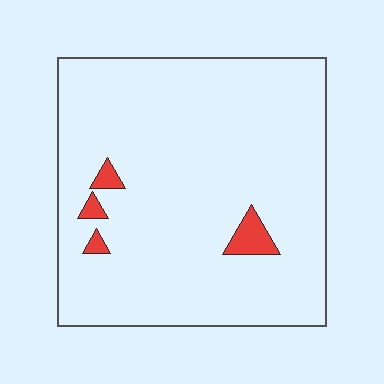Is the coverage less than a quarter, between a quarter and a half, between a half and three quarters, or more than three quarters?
Less than a quarter.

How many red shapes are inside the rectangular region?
4.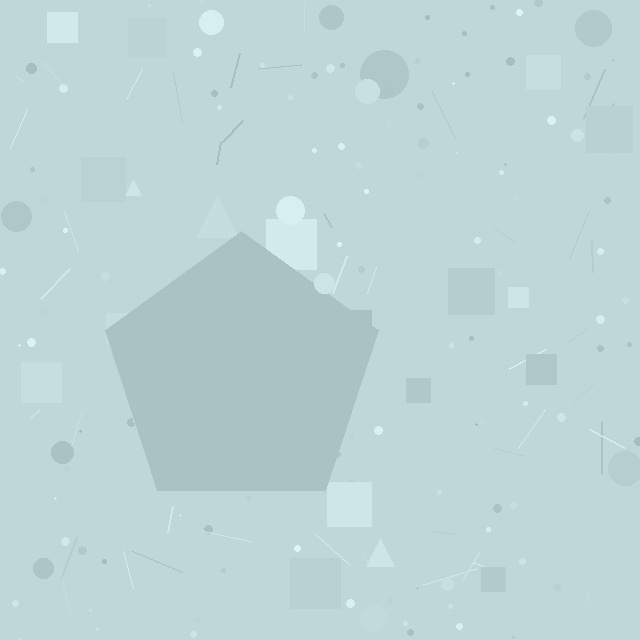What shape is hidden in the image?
A pentagon is hidden in the image.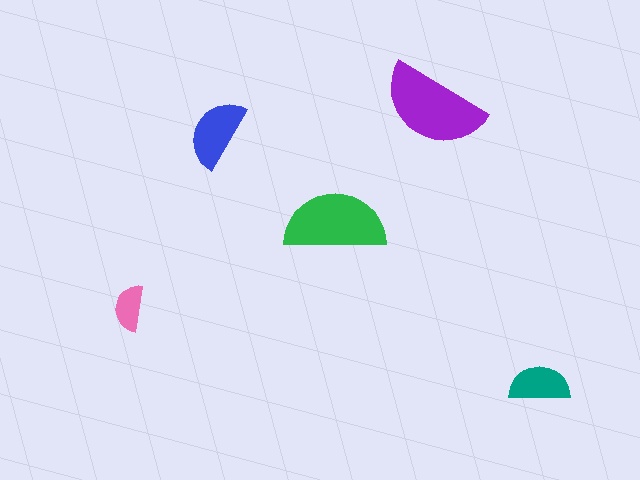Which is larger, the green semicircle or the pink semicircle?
The green one.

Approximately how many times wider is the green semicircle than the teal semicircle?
About 1.5 times wider.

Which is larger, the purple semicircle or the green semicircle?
The purple one.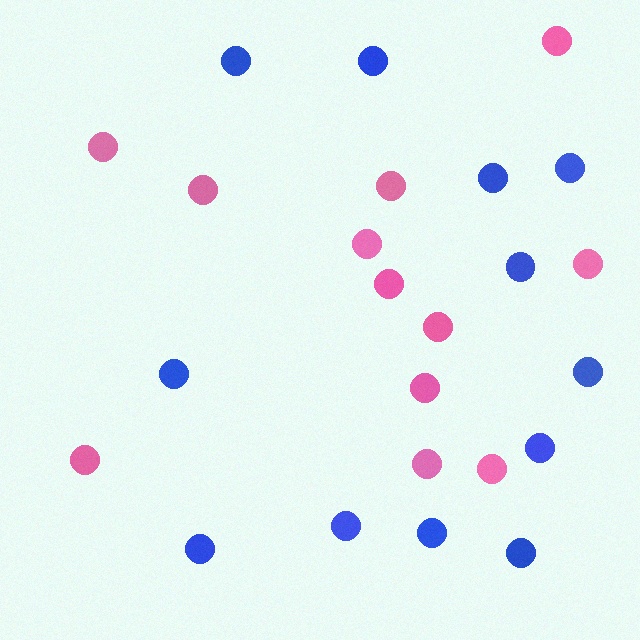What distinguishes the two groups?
There are 2 groups: one group of pink circles (12) and one group of blue circles (12).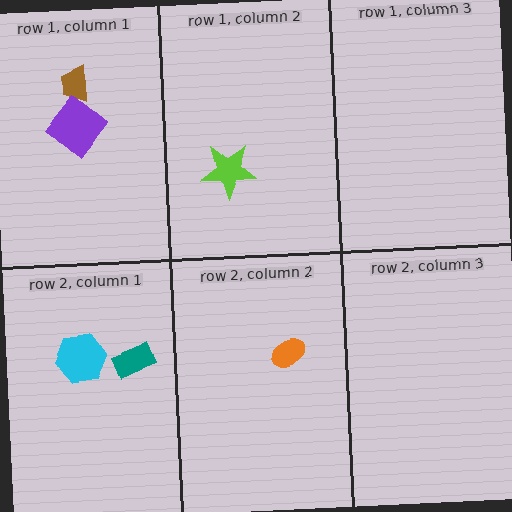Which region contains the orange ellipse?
The row 2, column 2 region.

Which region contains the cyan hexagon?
The row 2, column 1 region.